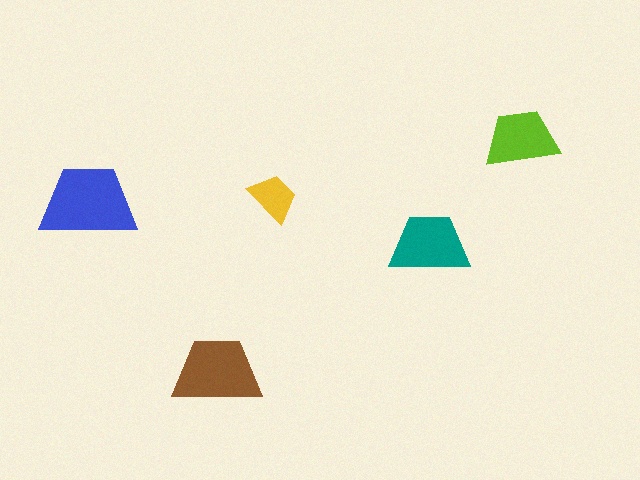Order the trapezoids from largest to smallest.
the blue one, the brown one, the teal one, the lime one, the yellow one.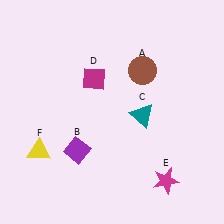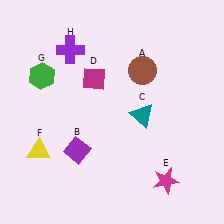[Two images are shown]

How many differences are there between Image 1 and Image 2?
There are 2 differences between the two images.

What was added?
A green hexagon (G), a purple cross (H) were added in Image 2.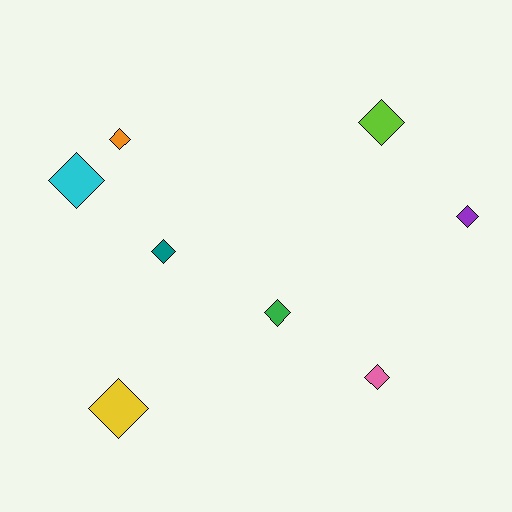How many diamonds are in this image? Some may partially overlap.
There are 8 diamonds.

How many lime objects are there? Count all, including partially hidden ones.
There is 1 lime object.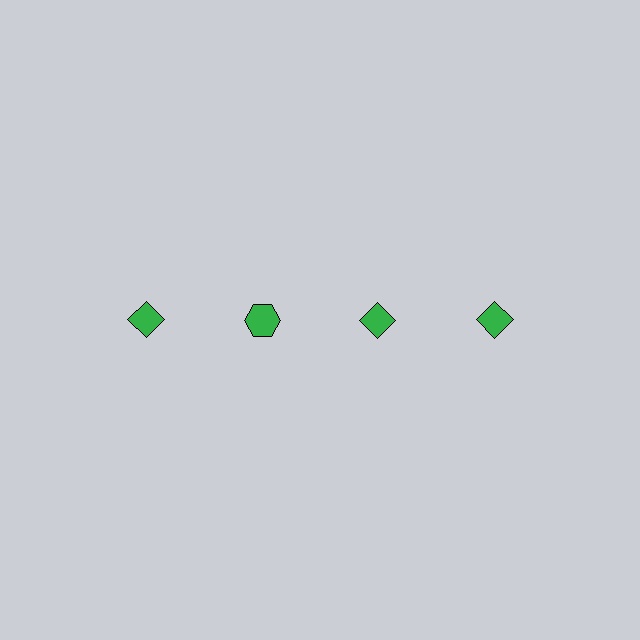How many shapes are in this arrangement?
There are 4 shapes arranged in a grid pattern.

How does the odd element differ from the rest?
It has a different shape: hexagon instead of diamond.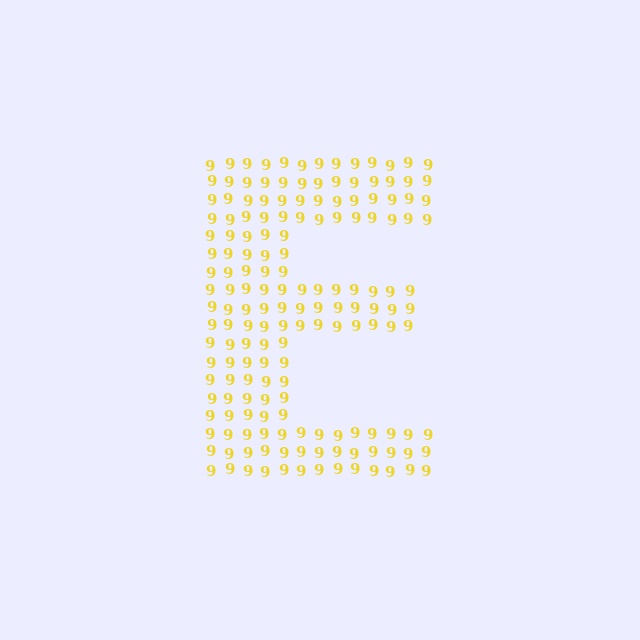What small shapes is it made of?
It is made of small digit 9's.